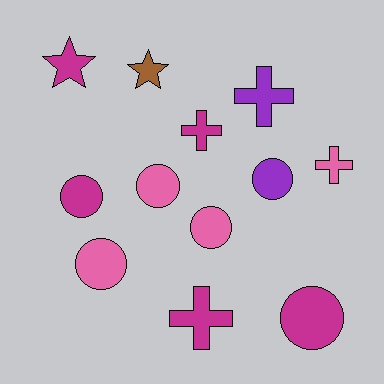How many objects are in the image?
There are 12 objects.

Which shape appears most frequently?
Circle, with 6 objects.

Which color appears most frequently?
Magenta, with 5 objects.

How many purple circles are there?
There is 1 purple circle.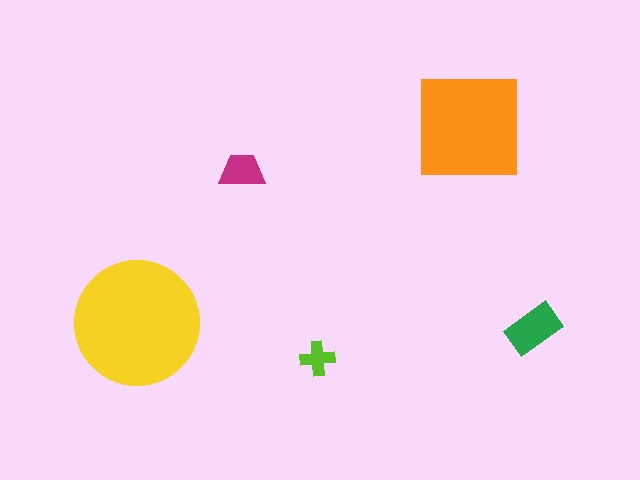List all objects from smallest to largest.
The lime cross, the magenta trapezoid, the green rectangle, the orange square, the yellow circle.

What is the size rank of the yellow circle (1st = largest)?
1st.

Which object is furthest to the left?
The yellow circle is leftmost.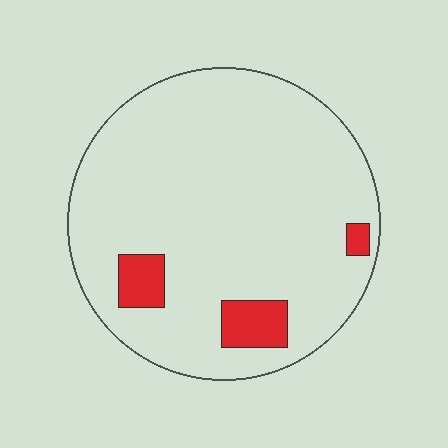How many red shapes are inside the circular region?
3.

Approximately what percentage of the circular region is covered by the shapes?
Approximately 10%.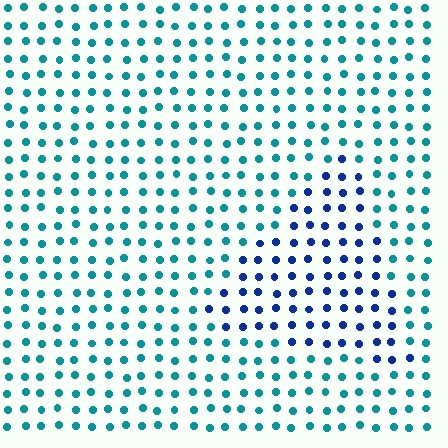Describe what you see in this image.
The image is filled with small teal elements in a uniform arrangement. A triangle-shaped region is visible where the elements are tinted to a slightly different hue, forming a subtle color boundary.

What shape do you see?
I see a triangle.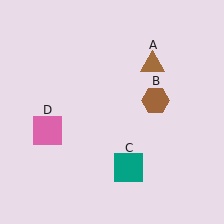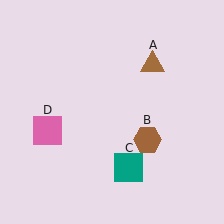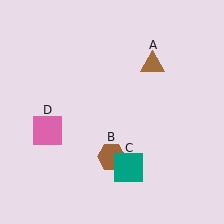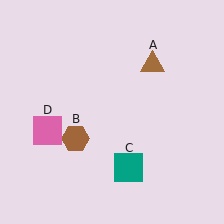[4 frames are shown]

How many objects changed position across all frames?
1 object changed position: brown hexagon (object B).